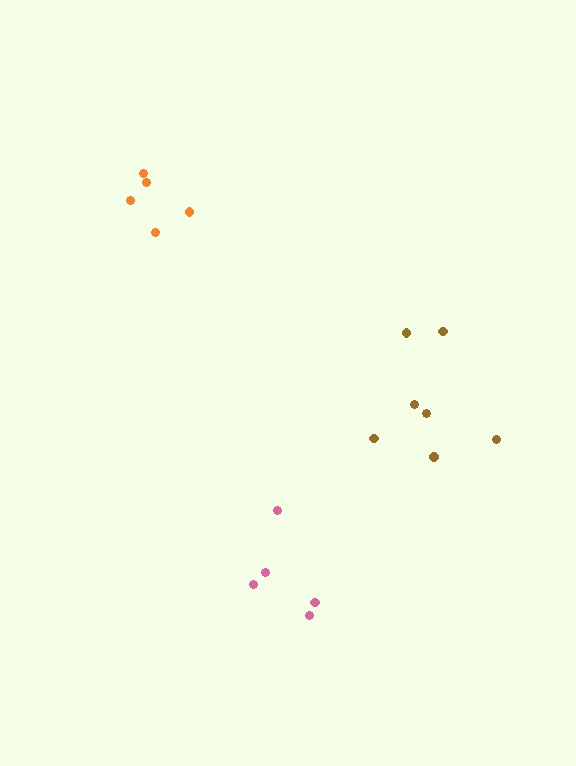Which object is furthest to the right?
The brown cluster is rightmost.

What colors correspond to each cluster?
The clusters are colored: pink, orange, brown.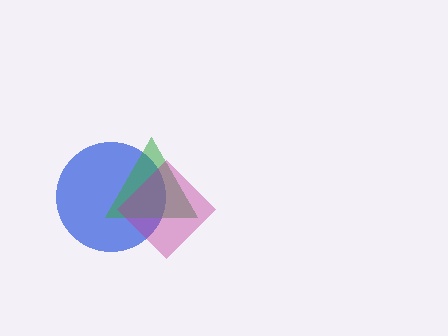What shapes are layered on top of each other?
The layered shapes are: a blue circle, a green triangle, a magenta diamond.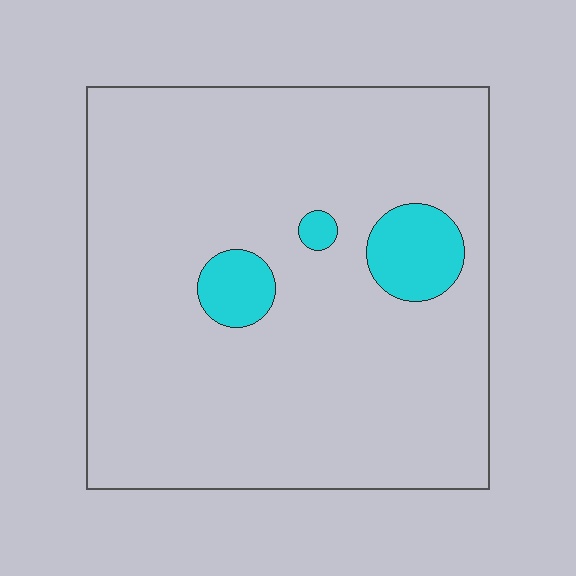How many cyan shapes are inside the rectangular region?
3.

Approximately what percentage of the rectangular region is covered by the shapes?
Approximately 10%.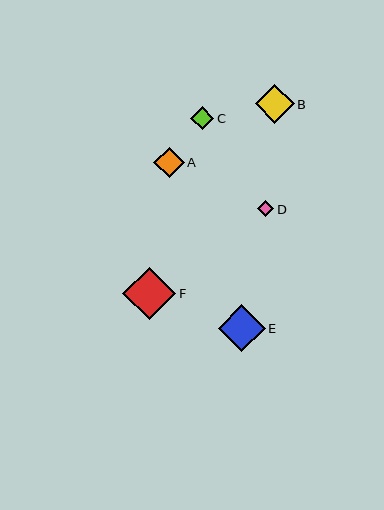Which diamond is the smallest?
Diamond D is the smallest with a size of approximately 16 pixels.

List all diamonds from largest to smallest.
From largest to smallest: F, E, B, A, C, D.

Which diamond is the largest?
Diamond F is the largest with a size of approximately 53 pixels.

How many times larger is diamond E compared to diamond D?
Diamond E is approximately 2.9 times the size of diamond D.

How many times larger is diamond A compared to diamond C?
Diamond A is approximately 1.3 times the size of diamond C.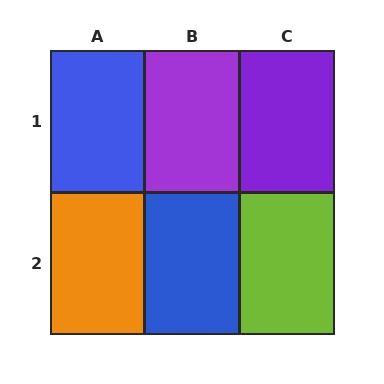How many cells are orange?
1 cell is orange.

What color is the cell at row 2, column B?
Blue.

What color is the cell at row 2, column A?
Orange.